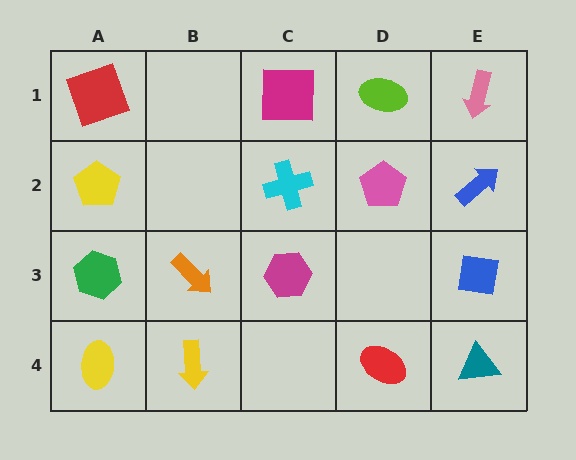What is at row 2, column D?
A pink pentagon.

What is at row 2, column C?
A cyan cross.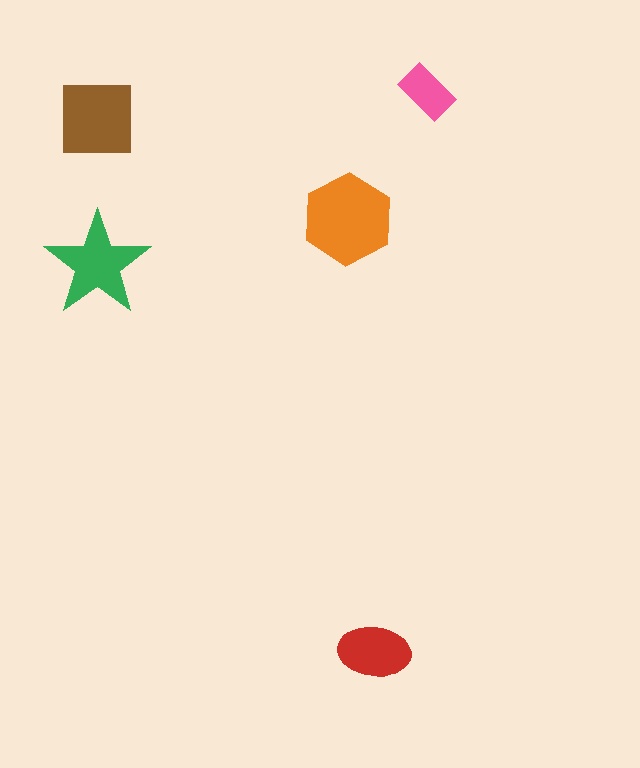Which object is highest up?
The pink rectangle is topmost.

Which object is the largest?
The orange hexagon.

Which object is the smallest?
The pink rectangle.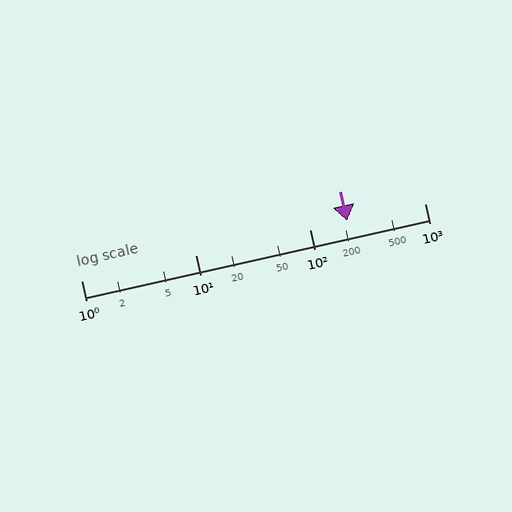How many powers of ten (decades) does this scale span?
The scale spans 3 decades, from 1 to 1000.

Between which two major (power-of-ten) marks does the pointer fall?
The pointer is between 100 and 1000.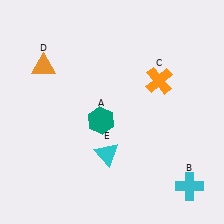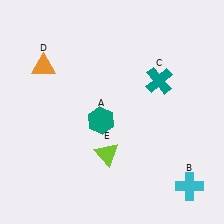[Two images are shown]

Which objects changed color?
C changed from orange to teal. E changed from cyan to lime.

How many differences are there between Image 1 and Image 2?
There are 2 differences between the two images.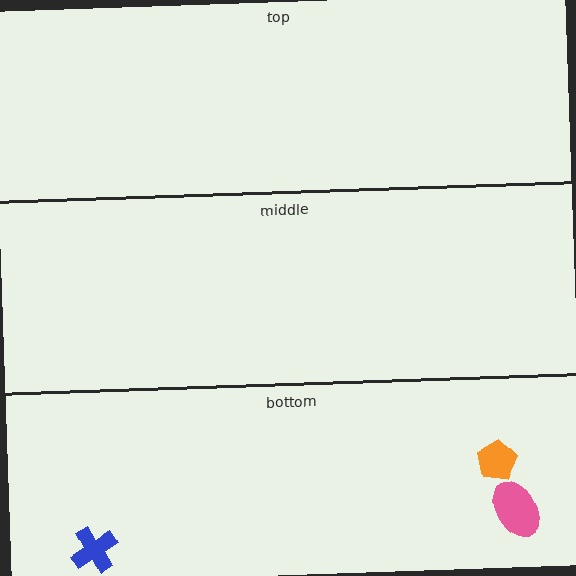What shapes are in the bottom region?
The pink ellipse, the blue cross, the orange pentagon.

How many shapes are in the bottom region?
3.